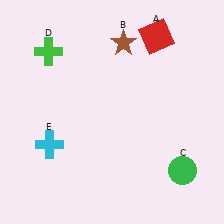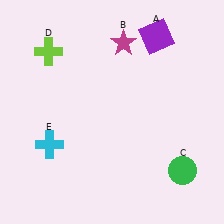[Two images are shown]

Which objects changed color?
A changed from red to purple. B changed from brown to magenta. D changed from green to lime.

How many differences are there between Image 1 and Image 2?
There are 3 differences between the two images.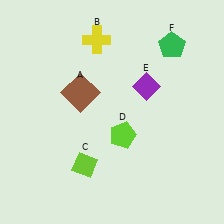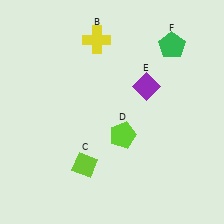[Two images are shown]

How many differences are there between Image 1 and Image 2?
There is 1 difference between the two images.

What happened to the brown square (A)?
The brown square (A) was removed in Image 2. It was in the top-left area of Image 1.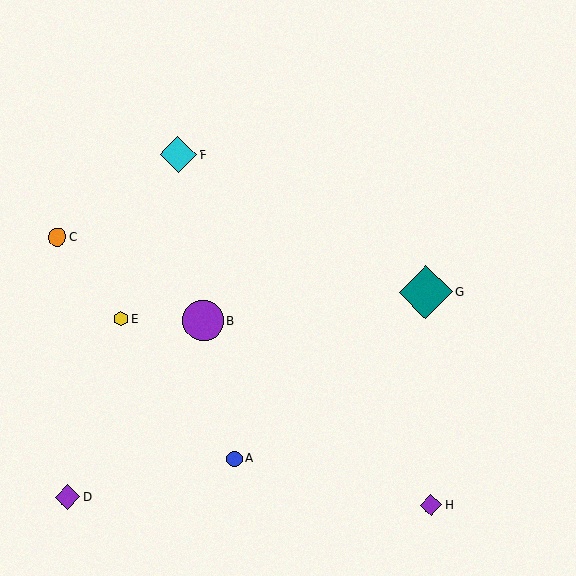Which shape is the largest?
The teal diamond (labeled G) is the largest.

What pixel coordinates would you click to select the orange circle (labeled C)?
Click at (57, 237) to select the orange circle C.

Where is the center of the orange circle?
The center of the orange circle is at (57, 237).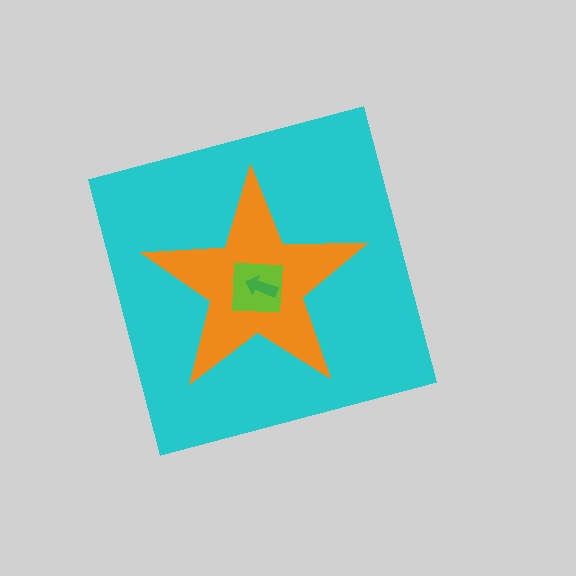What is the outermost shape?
The cyan square.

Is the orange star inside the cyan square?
Yes.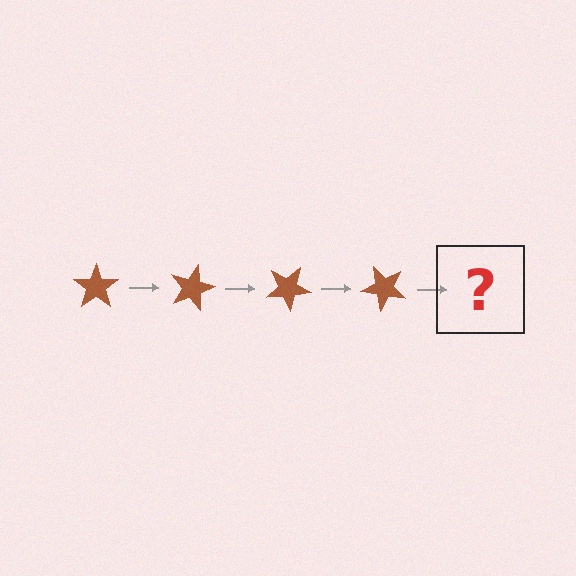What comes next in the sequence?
The next element should be a brown star rotated 60 degrees.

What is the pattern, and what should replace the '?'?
The pattern is that the star rotates 15 degrees each step. The '?' should be a brown star rotated 60 degrees.